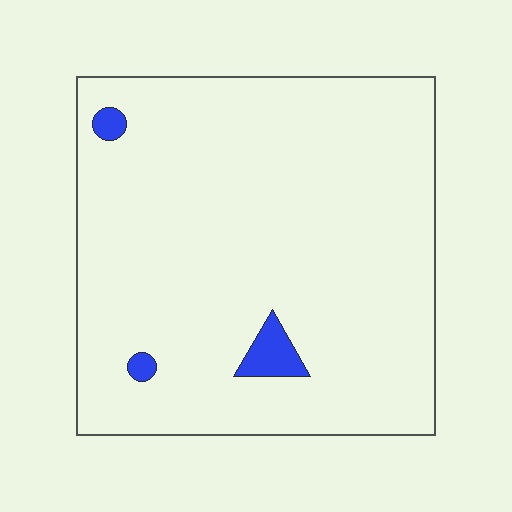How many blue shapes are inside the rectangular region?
3.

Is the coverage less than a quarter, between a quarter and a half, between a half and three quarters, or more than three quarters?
Less than a quarter.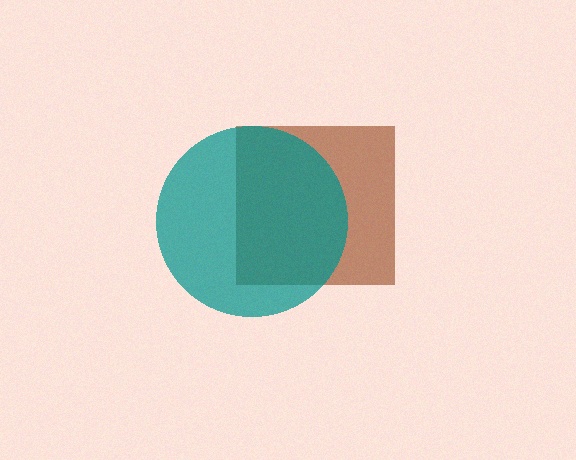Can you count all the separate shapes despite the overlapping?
Yes, there are 2 separate shapes.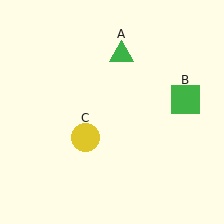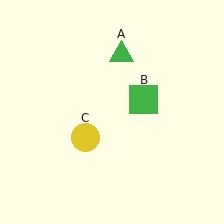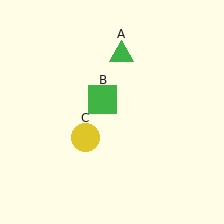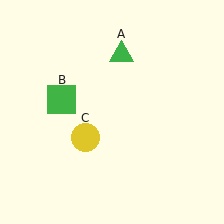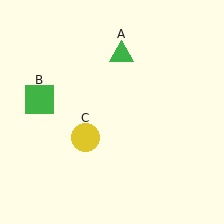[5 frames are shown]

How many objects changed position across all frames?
1 object changed position: green square (object B).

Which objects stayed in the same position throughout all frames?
Green triangle (object A) and yellow circle (object C) remained stationary.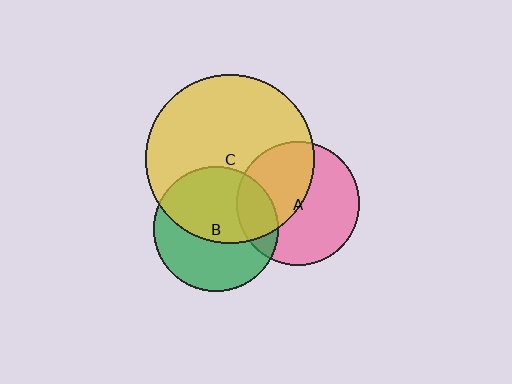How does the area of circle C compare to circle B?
Approximately 1.8 times.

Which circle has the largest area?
Circle C (yellow).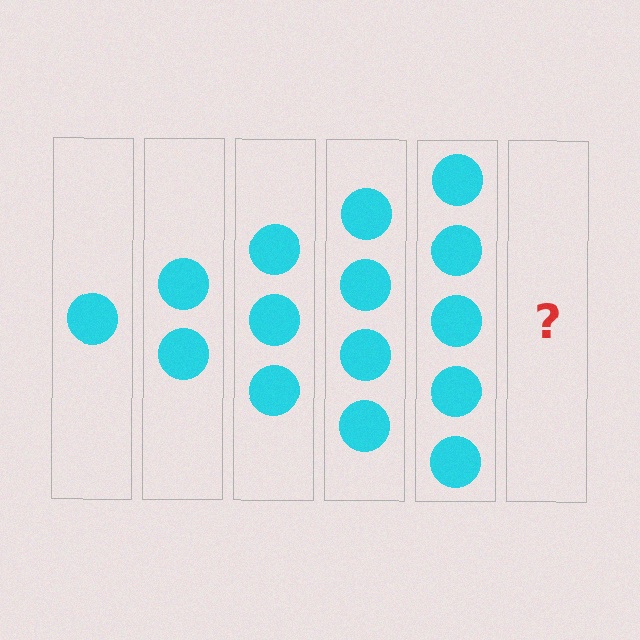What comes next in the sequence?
The next element should be 6 circles.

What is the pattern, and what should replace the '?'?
The pattern is that each step adds one more circle. The '?' should be 6 circles.